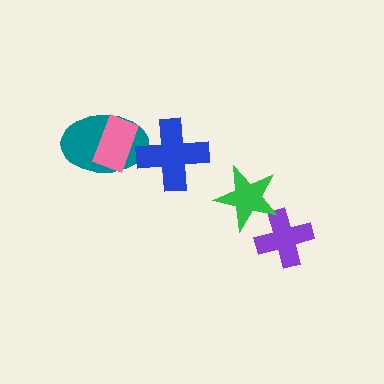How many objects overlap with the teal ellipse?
2 objects overlap with the teal ellipse.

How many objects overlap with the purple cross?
1 object overlaps with the purple cross.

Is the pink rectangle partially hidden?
No, no other shape covers it.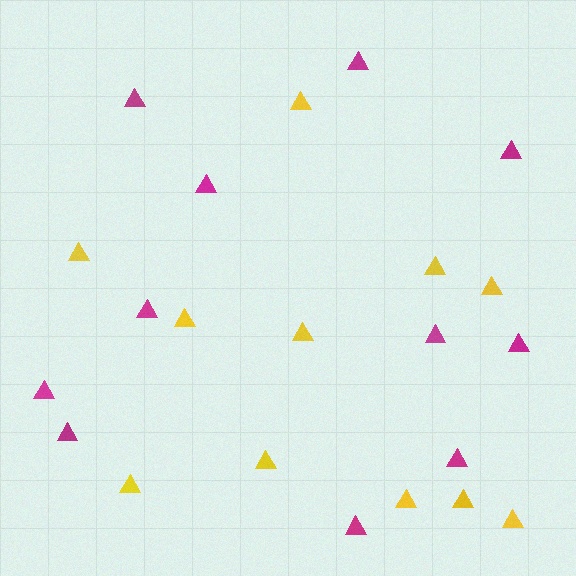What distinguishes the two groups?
There are 2 groups: one group of magenta triangles (11) and one group of yellow triangles (11).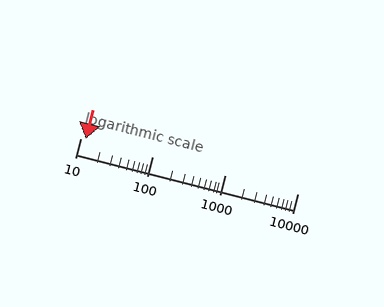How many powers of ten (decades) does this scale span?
The scale spans 3 decades, from 10 to 10000.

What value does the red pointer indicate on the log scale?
The pointer indicates approximately 12.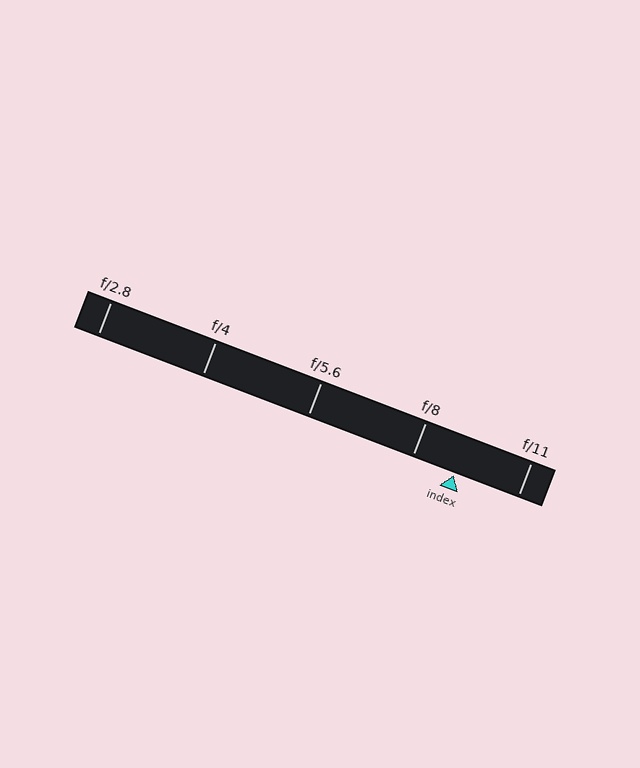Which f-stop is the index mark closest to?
The index mark is closest to f/8.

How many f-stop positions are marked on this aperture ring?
There are 5 f-stop positions marked.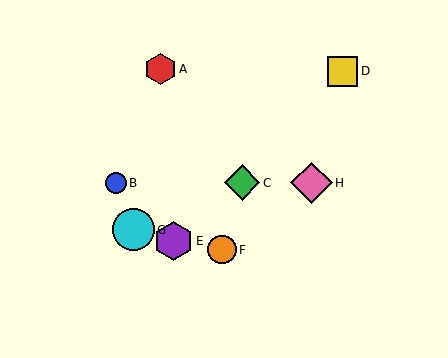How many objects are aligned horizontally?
3 objects (B, C, H) are aligned horizontally.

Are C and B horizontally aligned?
Yes, both are at y≈183.